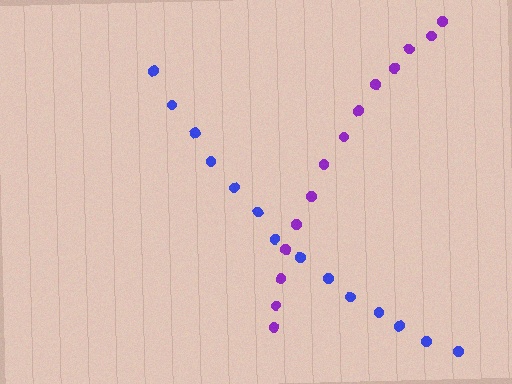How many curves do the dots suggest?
There are 2 distinct paths.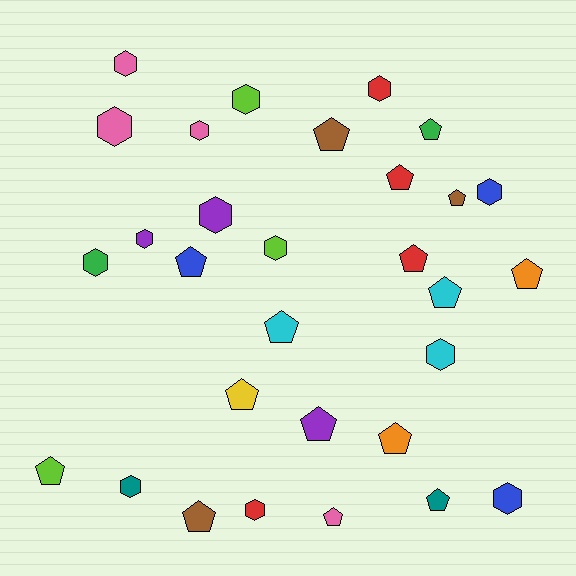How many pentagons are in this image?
There are 16 pentagons.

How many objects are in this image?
There are 30 objects.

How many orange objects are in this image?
There are 2 orange objects.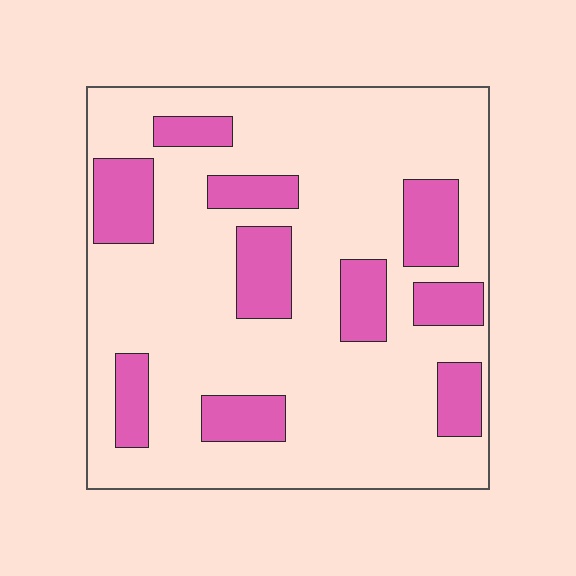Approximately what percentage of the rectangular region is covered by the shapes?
Approximately 25%.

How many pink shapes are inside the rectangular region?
10.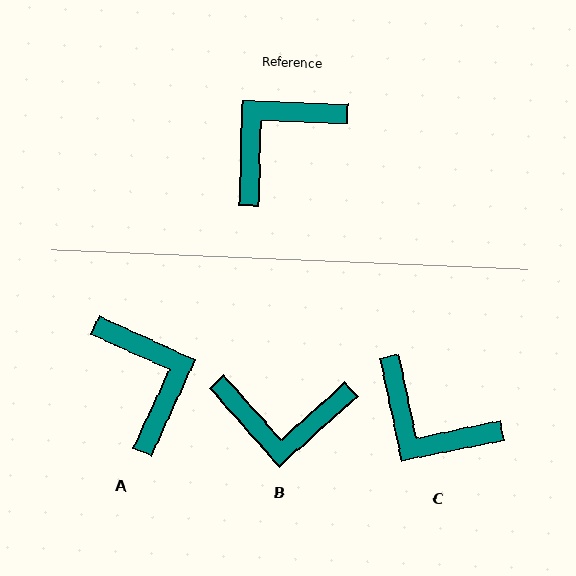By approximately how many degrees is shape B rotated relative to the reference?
Approximately 134 degrees counter-clockwise.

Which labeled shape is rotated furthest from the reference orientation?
B, about 134 degrees away.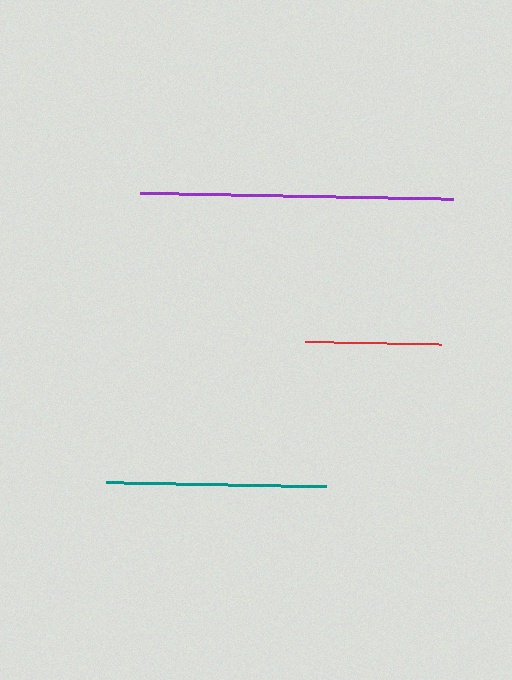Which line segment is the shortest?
The red line is the shortest at approximately 135 pixels.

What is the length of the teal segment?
The teal segment is approximately 220 pixels long.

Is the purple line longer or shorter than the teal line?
The purple line is longer than the teal line.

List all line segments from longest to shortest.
From longest to shortest: purple, teal, red.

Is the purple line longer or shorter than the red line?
The purple line is longer than the red line.